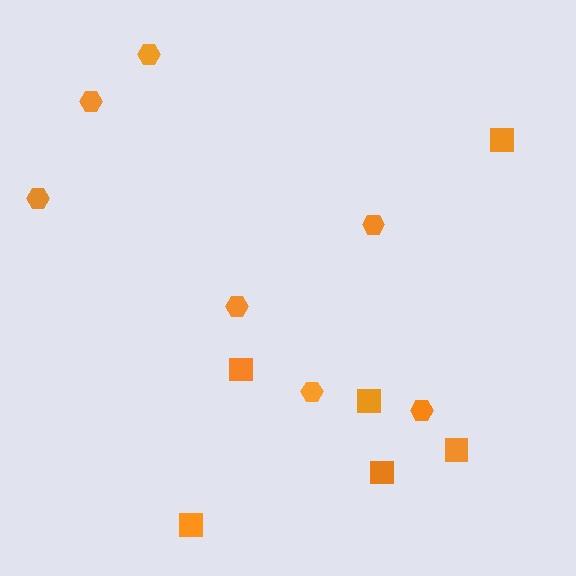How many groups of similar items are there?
There are 2 groups: one group of hexagons (7) and one group of squares (6).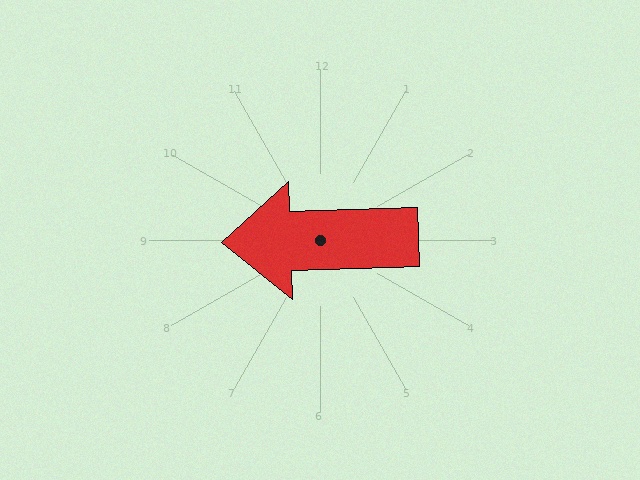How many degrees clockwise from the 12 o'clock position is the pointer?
Approximately 268 degrees.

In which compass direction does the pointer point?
West.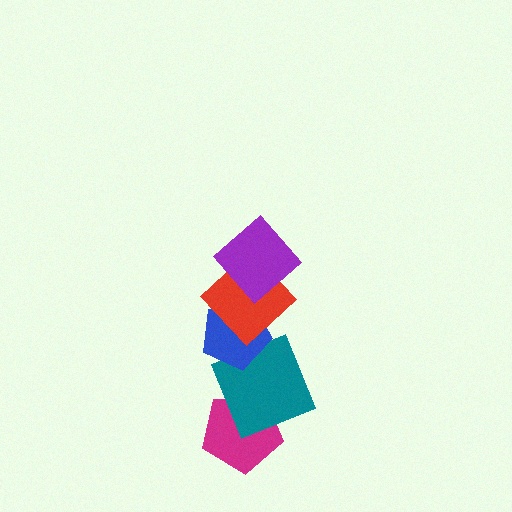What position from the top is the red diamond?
The red diamond is 2nd from the top.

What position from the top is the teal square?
The teal square is 4th from the top.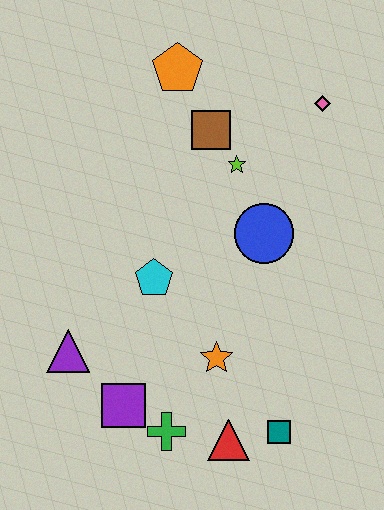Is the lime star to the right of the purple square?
Yes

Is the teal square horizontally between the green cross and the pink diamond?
Yes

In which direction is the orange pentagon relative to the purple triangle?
The orange pentagon is above the purple triangle.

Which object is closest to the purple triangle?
The purple square is closest to the purple triangle.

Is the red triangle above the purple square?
No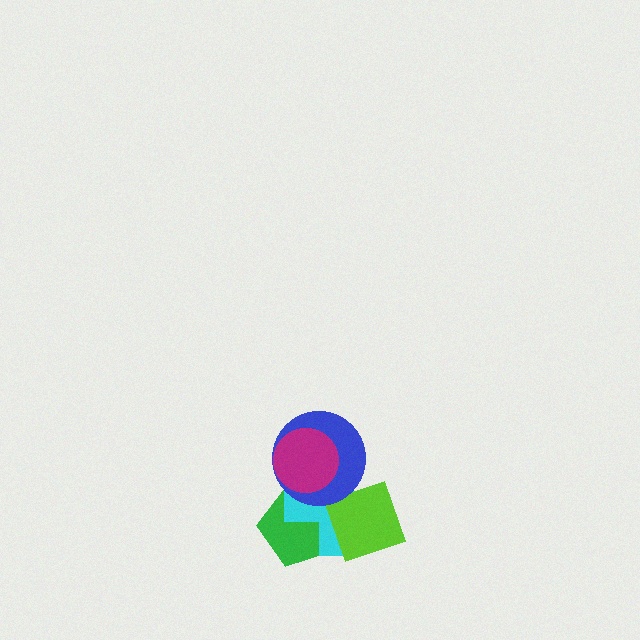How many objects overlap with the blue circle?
4 objects overlap with the blue circle.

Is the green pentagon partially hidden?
Yes, it is partially covered by another shape.